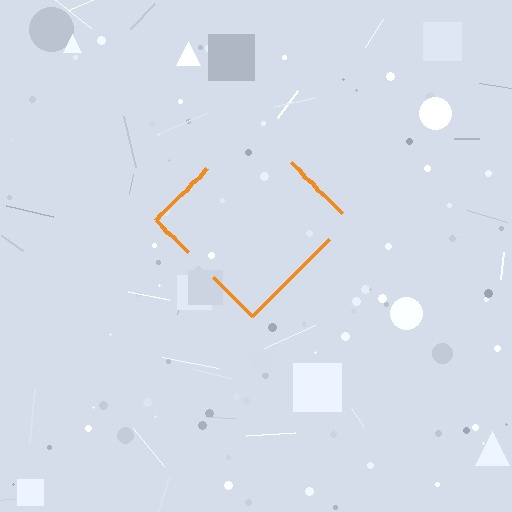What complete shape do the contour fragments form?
The contour fragments form a diamond.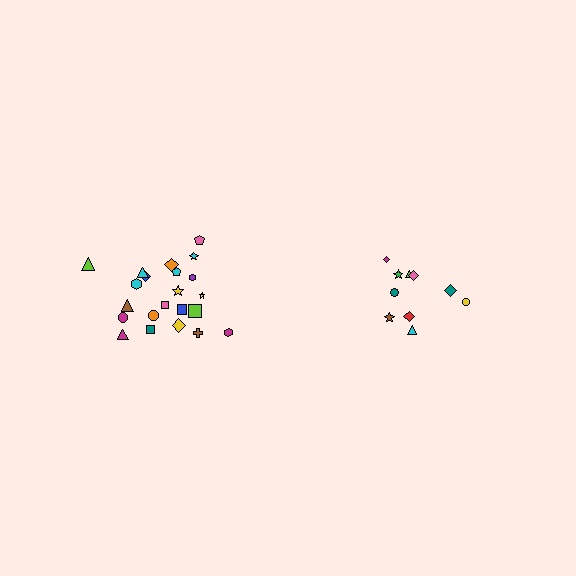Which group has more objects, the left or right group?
The left group.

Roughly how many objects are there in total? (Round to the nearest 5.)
Roughly 30 objects in total.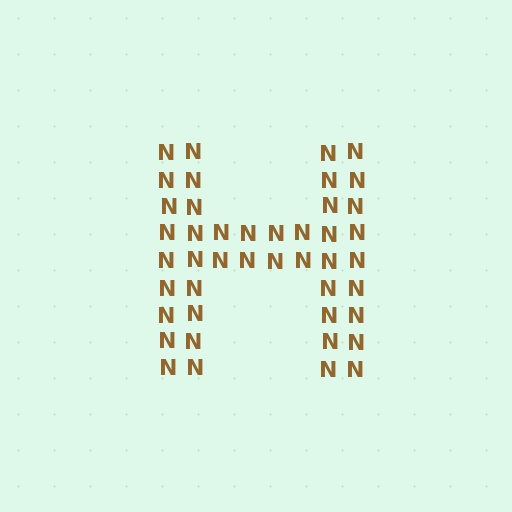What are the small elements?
The small elements are letter N's.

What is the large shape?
The large shape is the letter H.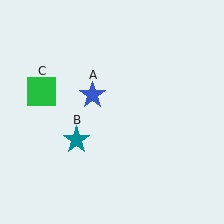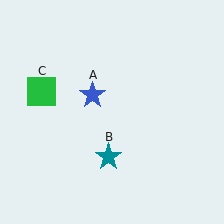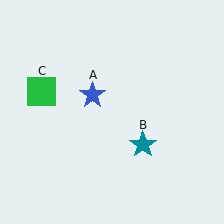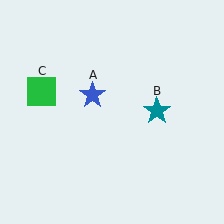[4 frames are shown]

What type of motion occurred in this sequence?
The teal star (object B) rotated counterclockwise around the center of the scene.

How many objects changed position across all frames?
1 object changed position: teal star (object B).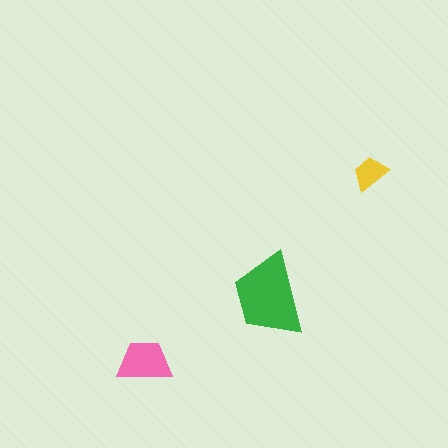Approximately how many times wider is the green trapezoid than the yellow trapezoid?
About 2.5 times wider.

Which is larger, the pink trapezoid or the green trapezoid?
The green one.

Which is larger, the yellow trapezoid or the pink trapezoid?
The pink one.